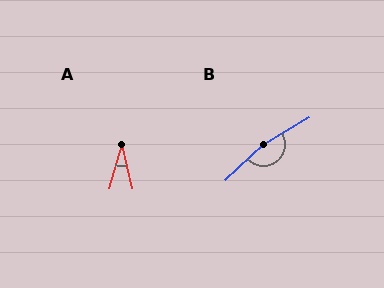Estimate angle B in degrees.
Approximately 167 degrees.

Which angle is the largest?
B, at approximately 167 degrees.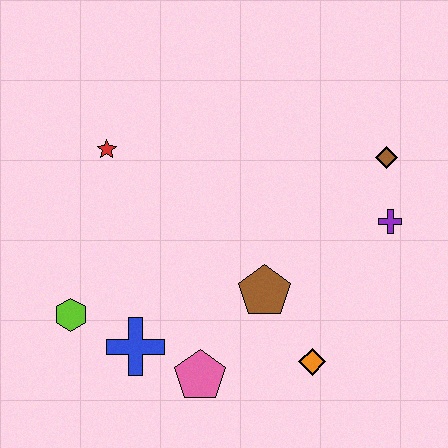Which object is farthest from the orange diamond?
The red star is farthest from the orange diamond.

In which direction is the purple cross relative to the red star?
The purple cross is to the right of the red star.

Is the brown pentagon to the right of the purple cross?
No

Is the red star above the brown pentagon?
Yes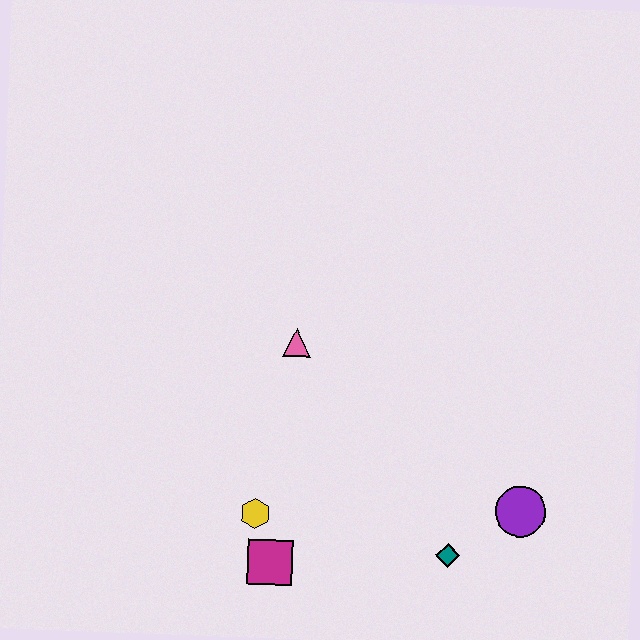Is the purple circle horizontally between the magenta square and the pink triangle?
No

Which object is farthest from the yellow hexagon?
The purple circle is farthest from the yellow hexagon.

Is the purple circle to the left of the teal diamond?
No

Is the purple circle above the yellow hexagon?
Yes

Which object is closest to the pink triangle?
The yellow hexagon is closest to the pink triangle.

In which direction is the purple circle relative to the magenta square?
The purple circle is to the right of the magenta square.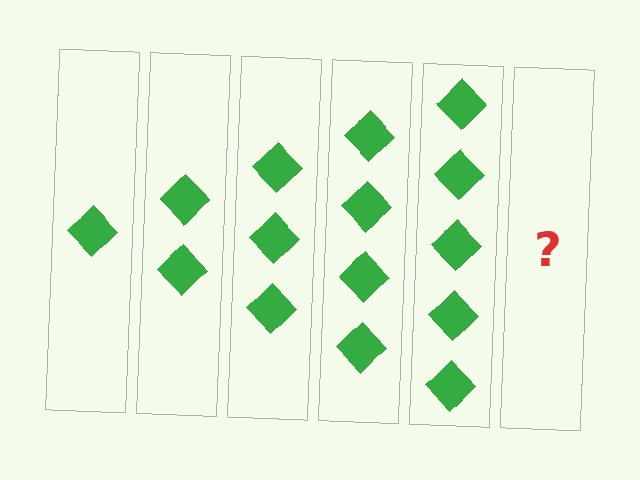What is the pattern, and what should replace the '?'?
The pattern is that each step adds one more diamond. The '?' should be 6 diamonds.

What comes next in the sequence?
The next element should be 6 diamonds.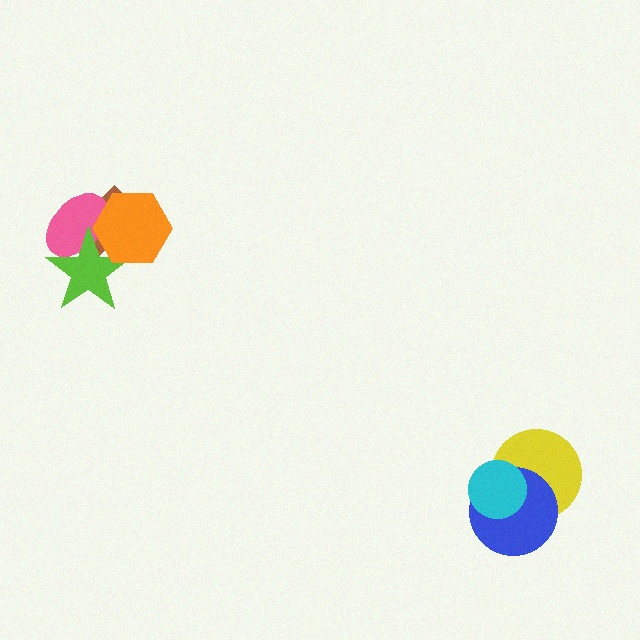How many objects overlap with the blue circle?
2 objects overlap with the blue circle.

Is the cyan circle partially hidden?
No, no other shape covers it.